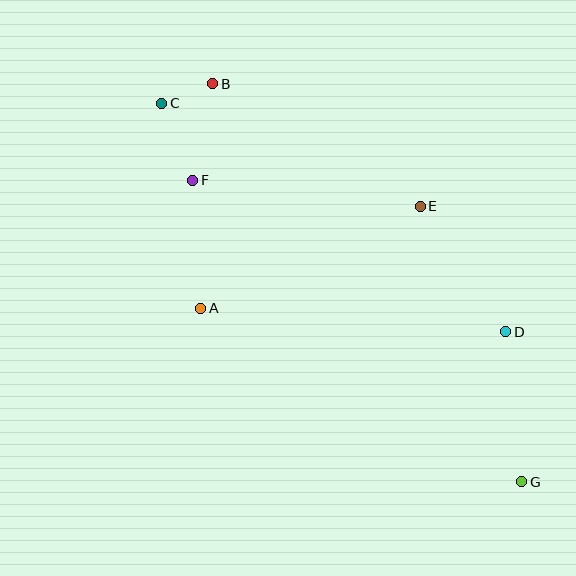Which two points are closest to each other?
Points B and C are closest to each other.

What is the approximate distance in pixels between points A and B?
The distance between A and B is approximately 225 pixels.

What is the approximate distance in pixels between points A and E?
The distance between A and E is approximately 242 pixels.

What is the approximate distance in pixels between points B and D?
The distance between B and D is approximately 384 pixels.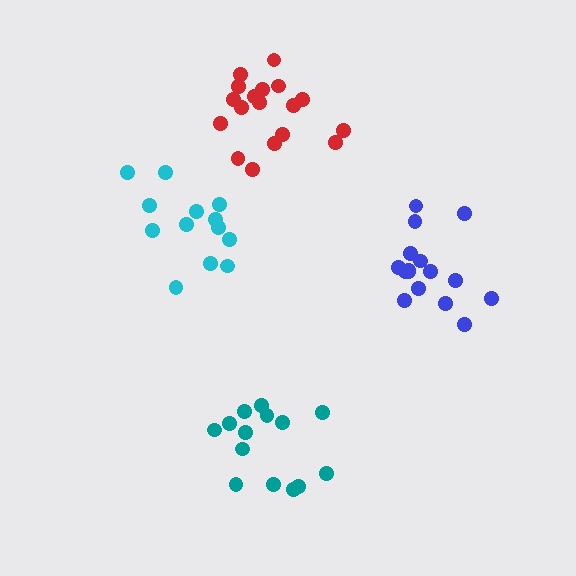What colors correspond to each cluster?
The clusters are colored: teal, blue, cyan, red.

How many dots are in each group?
Group 1: 14 dots, Group 2: 16 dots, Group 3: 13 dots, Group 4: 18 dots (61 total).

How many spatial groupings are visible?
There are 4 spatial groupings.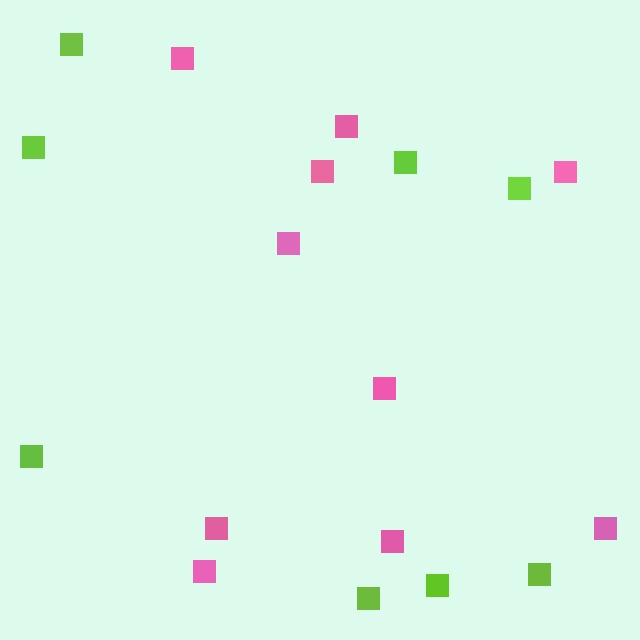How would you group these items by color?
There are 2 groups: one group of pink squares (10) and one group of lime squares (8).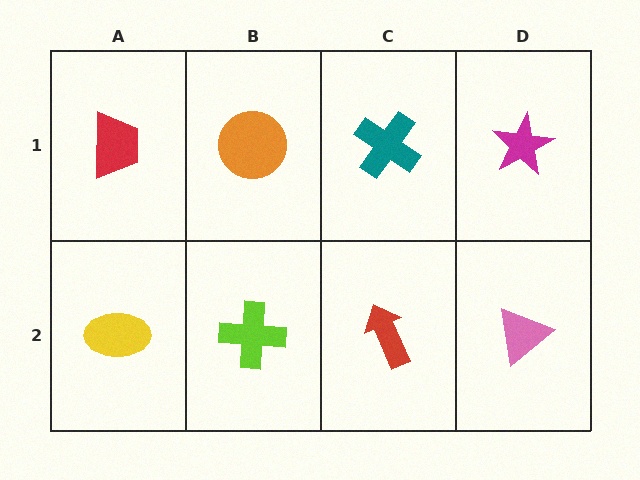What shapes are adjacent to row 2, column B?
An orange circle (row 1, column B), a yellow ellipse (row 2, column A), a red arrow (row 2, column C).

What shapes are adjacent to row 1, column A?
A yellow ellipse (row 2, column A), an orange circle (row 1, column B).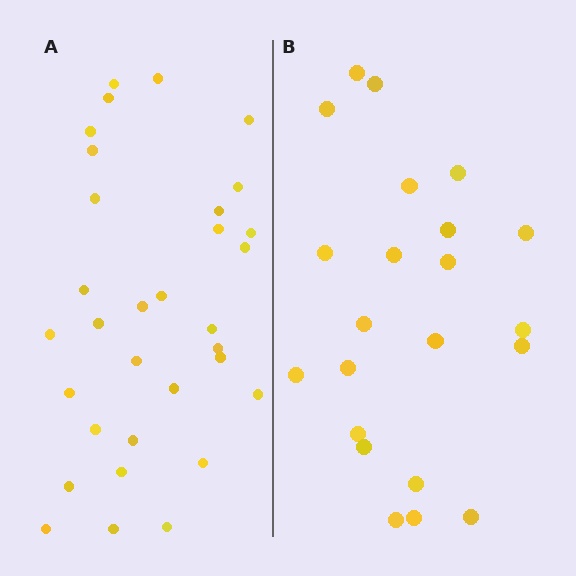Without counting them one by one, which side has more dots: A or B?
Region A (the left region) has more dots.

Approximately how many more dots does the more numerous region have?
Region A has roughly 10 or so more dots than region B.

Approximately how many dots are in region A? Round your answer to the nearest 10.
About 30 dots. (The exact count is 32, which rounds to 30.)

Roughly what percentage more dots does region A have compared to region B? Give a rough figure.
About 45% more.